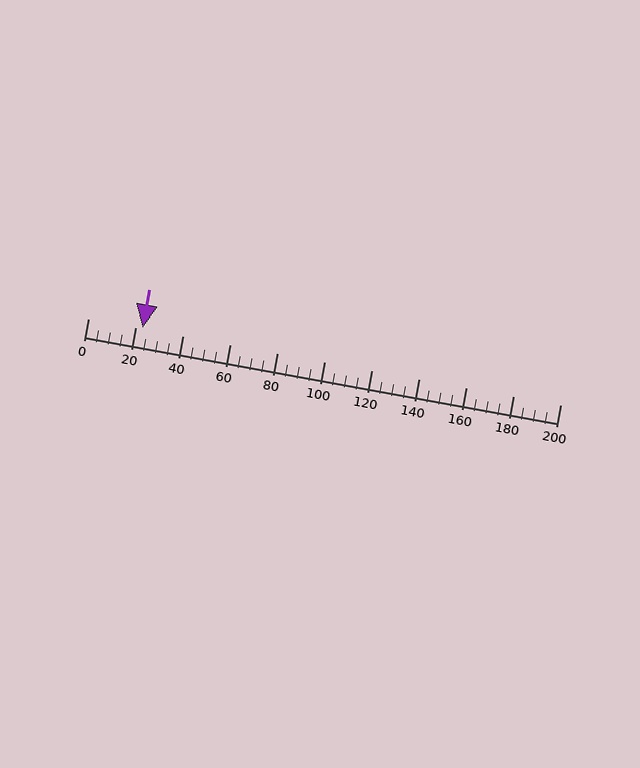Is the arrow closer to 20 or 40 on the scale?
The arrow is closer to 20.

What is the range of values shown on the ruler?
The ruler shows values from 0 to 200.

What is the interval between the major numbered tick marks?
The major tick marks are spaced 20 units apart.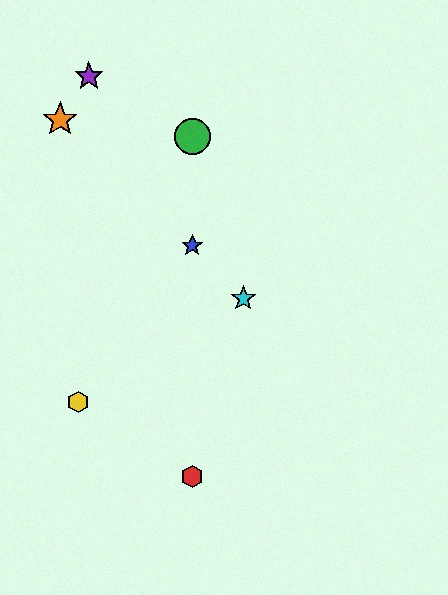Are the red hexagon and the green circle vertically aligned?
Yes, both are at x≈192.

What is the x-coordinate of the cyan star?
The cyan star is at x≈243.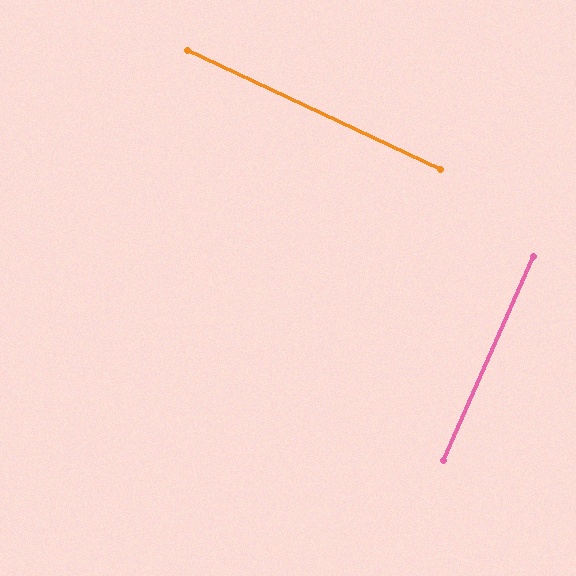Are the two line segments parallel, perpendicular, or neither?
Perpendicular — they meet at approximately 89°.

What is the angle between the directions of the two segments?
Approximately 89 degrees.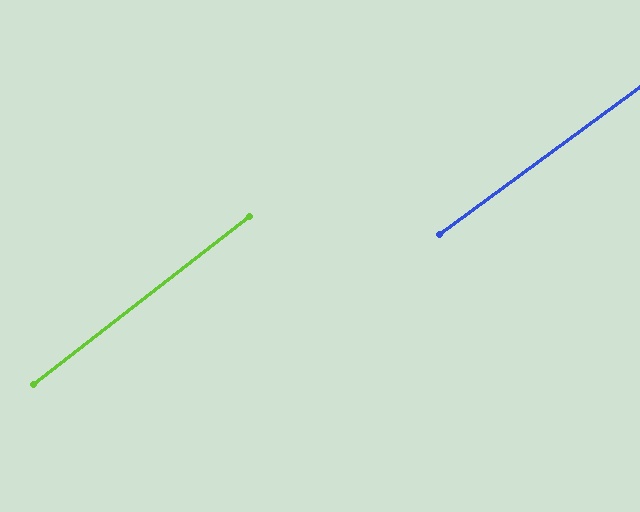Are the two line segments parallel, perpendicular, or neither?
Parallel — their directions differ by only 1.6°.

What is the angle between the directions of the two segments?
Approximately 2 degrees.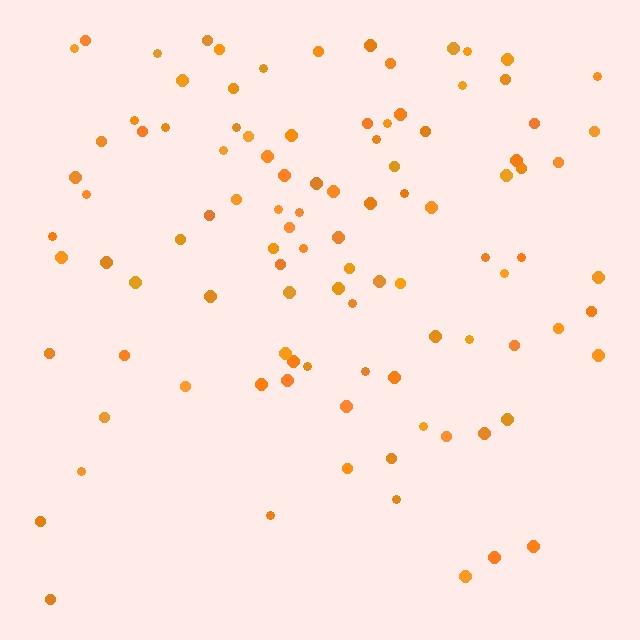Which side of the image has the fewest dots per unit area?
The bottom.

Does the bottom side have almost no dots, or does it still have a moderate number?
Still a moderate number, just noticeably fewer than the top.